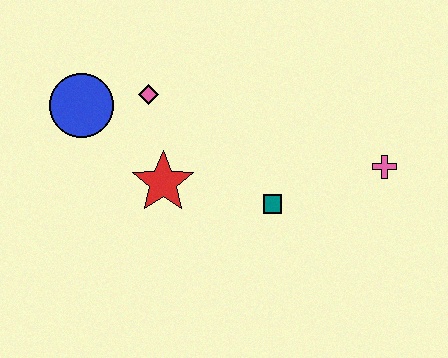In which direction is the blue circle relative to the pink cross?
The blue circle is to the left of the pink cross.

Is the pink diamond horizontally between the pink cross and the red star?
No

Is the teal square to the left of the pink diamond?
No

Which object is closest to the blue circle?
The pink diamond is closest to the blue circle.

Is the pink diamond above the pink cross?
Yes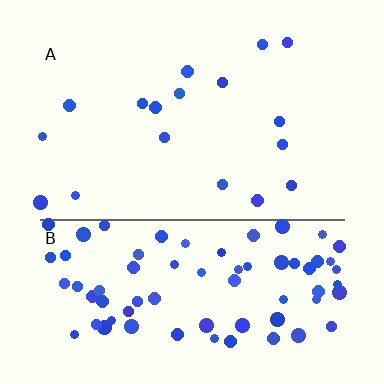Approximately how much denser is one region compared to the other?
Approximately 4.5× — region B over region A.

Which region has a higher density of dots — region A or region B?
B (the bottom).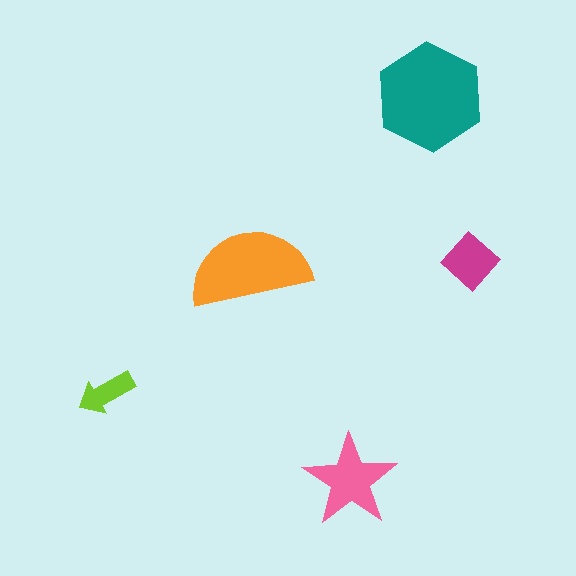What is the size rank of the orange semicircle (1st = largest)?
2nd.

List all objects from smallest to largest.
The lime arrow, the magenta diamond, the pink star, the orange semicircle, the teal hexagon.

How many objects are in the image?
There are 5 objects in the image.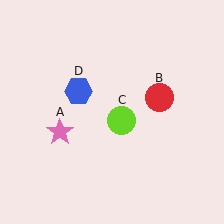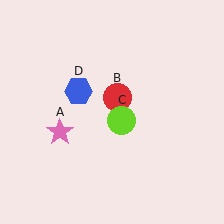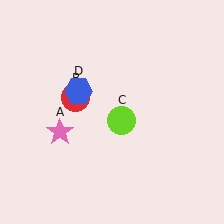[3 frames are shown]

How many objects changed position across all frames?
1 object changed position: red circle (object B).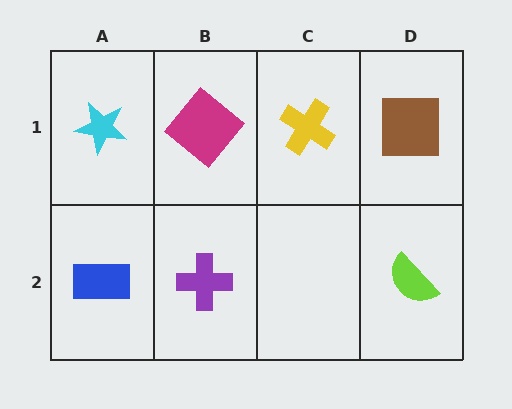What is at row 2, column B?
A purple cross.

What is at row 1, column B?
A magenta diamond.